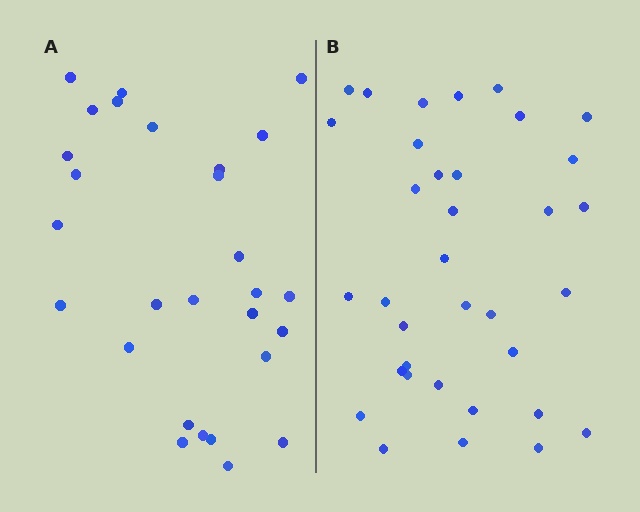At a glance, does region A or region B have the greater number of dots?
Region B (the right region) has more dots.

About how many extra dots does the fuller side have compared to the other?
Region B has roughly 8 or so more dots than region A.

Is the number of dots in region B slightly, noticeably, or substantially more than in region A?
Region B has noticeably more, but not dramatically so. The ratio is roughly 1.2 to 1.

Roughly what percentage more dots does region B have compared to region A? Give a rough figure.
About 25% more.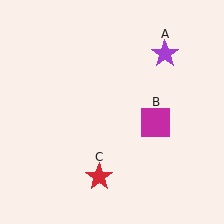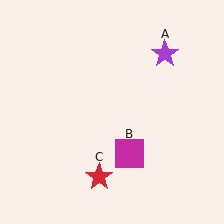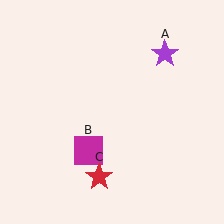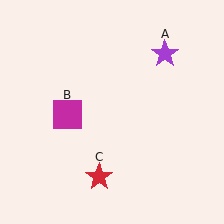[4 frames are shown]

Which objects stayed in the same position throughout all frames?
Purple star (object A) and red star (object C) remained stationary.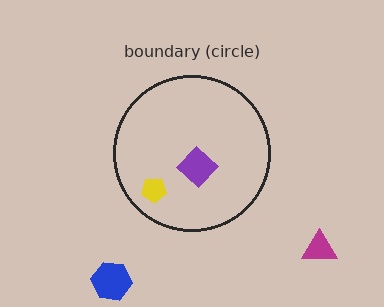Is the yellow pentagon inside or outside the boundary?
Inside.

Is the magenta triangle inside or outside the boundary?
Outside.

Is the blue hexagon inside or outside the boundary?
Outside.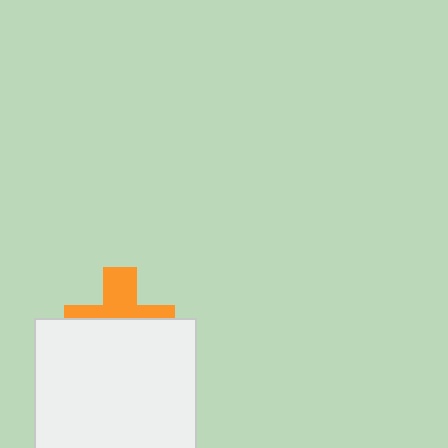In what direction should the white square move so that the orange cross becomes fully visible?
The white square should move down. That is the shortest direction to clear the overlap and leave the orange cross fully visible.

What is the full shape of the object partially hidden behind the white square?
The partially hidden object is an orange cross.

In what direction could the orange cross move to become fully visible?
The orange cross could move up. That would shift it out from behind the white square entirely.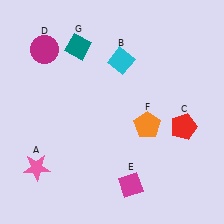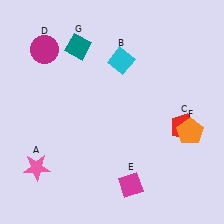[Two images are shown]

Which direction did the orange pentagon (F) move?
The orange pentagon (F) moved right.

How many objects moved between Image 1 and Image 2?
1 object moved between the two images.